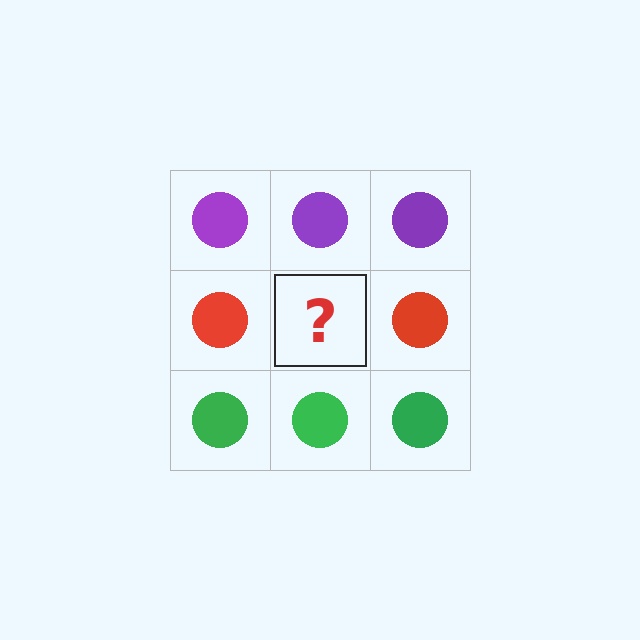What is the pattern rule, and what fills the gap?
The rule is that each row has a consistent color. The gap should be filled with a red circle.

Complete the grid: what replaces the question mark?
The question mark should be replaced with a red circle.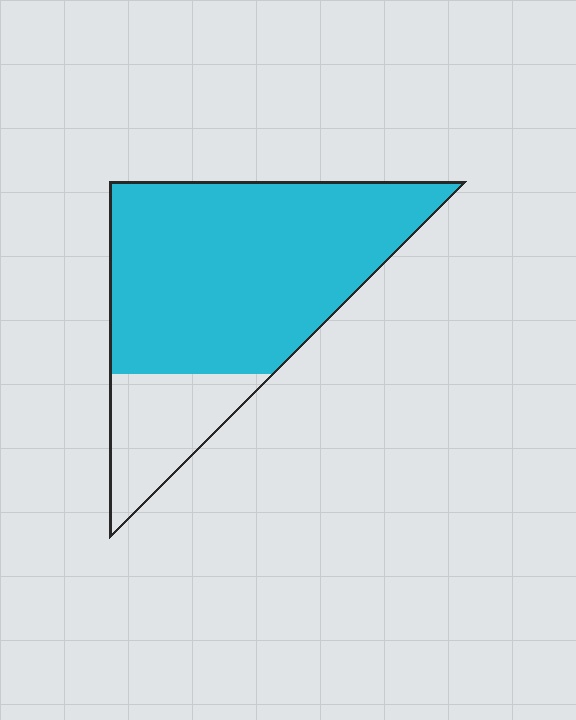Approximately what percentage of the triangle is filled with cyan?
Approximately 80%.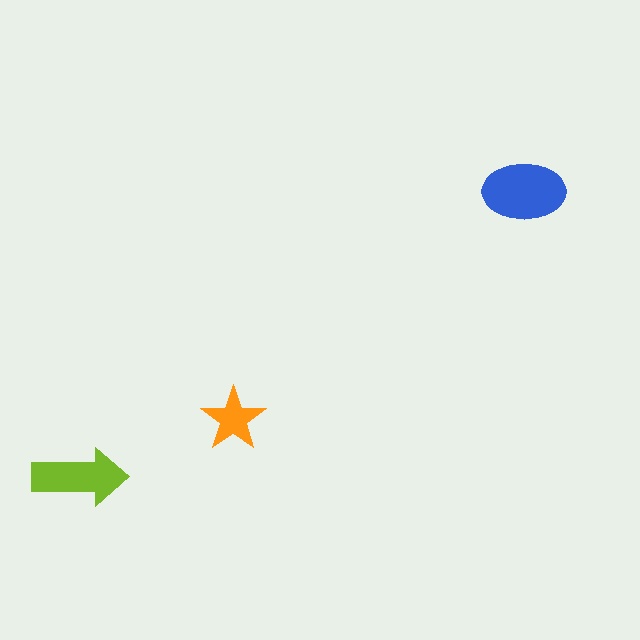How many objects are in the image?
There are 3 objects in the image.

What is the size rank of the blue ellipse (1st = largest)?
1st.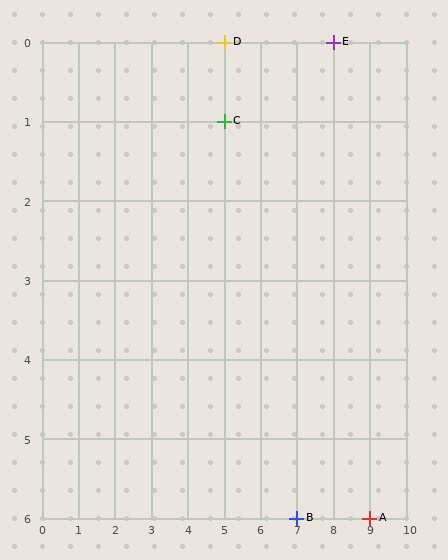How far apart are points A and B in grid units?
Points A and B are 2 columns apart.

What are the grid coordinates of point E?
Point E is at grid coordinates (8, 0).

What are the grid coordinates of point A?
Point A is at grid coordinates (9, 6).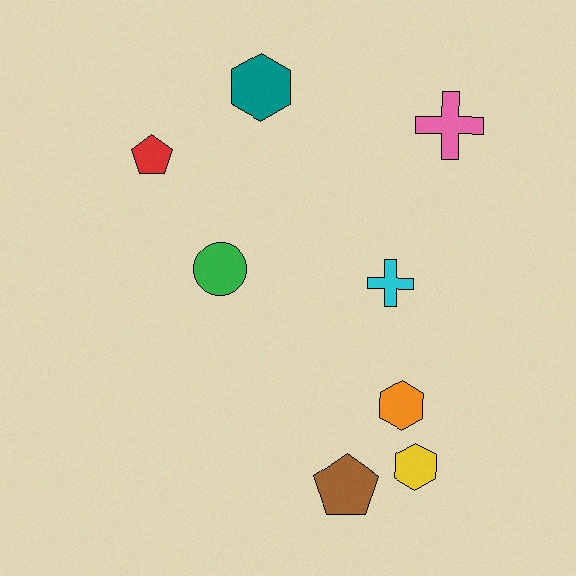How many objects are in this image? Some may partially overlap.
There are 8 objects.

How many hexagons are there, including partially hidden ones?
There are 3 hexagons.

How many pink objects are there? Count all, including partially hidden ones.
There is 1 pink object.